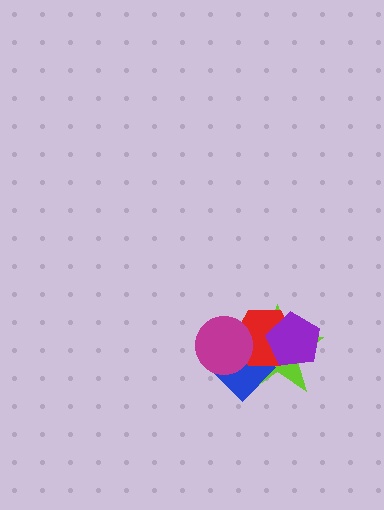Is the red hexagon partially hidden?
Yes, it is partially covered by another shape.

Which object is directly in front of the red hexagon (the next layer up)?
The magenta circle is directly in front of the red hexagon.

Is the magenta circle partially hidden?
No, no other shape covers it.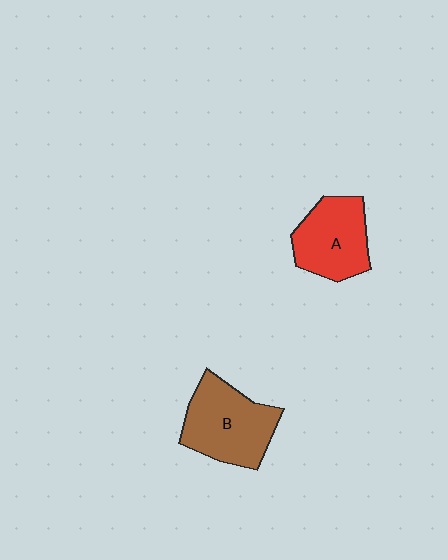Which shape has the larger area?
Shape B (brown).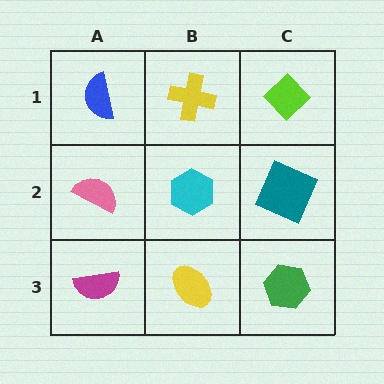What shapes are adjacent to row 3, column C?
A teal square (row 2, column C), a yellow ellipse (row 3, column B).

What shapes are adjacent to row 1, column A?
A pink semicircle (row 2, column A), a yellow cross (row 1, column B).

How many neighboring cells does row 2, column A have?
3.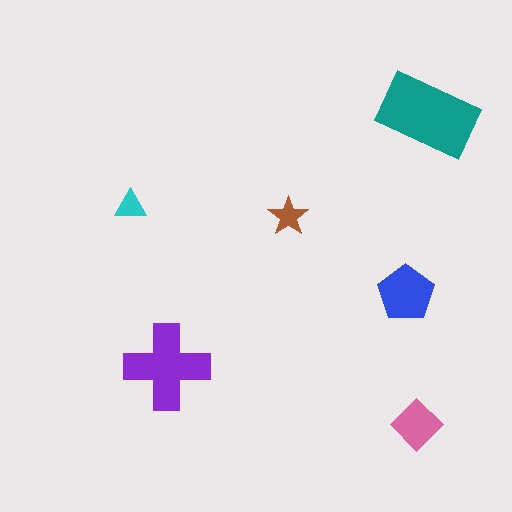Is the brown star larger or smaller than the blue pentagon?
Smaller.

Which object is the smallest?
The cyan triangle.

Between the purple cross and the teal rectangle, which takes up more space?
The teal rectangle.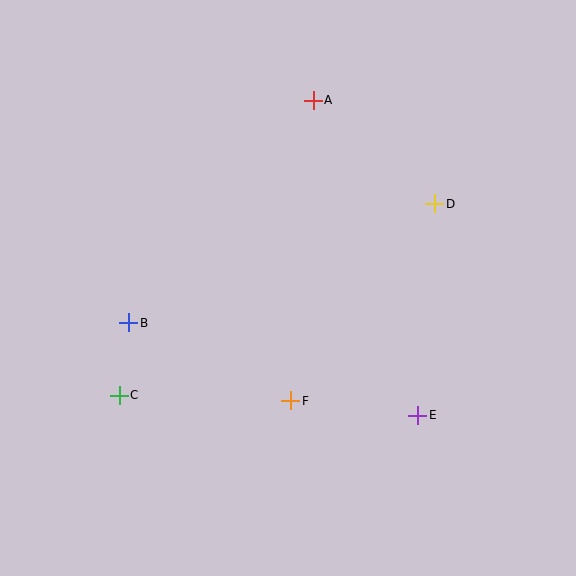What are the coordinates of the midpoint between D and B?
The midpoint between D and B is at (282, 263).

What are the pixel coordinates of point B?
Point B is at (129, 323).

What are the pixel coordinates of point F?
Point F is at (291, 401).